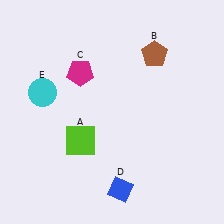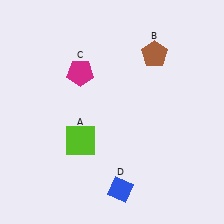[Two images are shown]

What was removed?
The cyan circle (E) was removed in Image 2.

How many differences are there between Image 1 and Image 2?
There is 1 difference between the two images.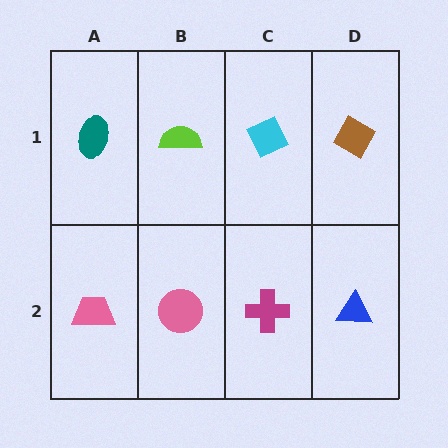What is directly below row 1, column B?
A pink circle.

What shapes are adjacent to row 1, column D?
A blue triangle (row 2, column D), a cyan diamond (row 1, column C).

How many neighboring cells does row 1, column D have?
2.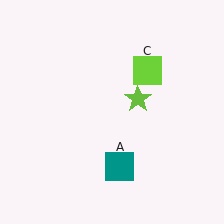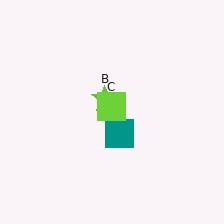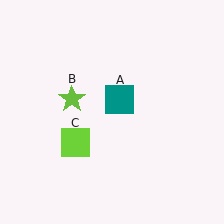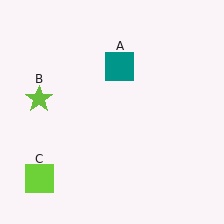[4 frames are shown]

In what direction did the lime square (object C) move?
The lime square (object C) moved down and to the left.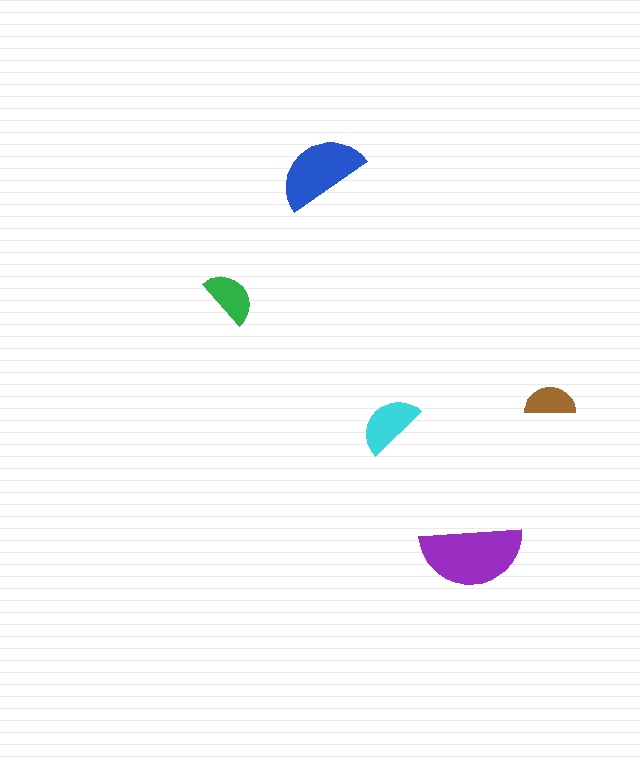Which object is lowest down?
The purple semicircle is bottommost.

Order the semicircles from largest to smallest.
the purple one, the blue one, the cyan one, the green one, the brown one.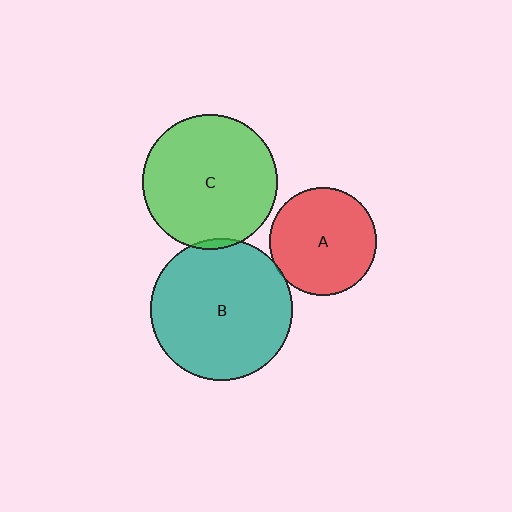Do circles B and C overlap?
Yes.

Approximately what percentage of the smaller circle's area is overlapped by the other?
Approximately 5%.